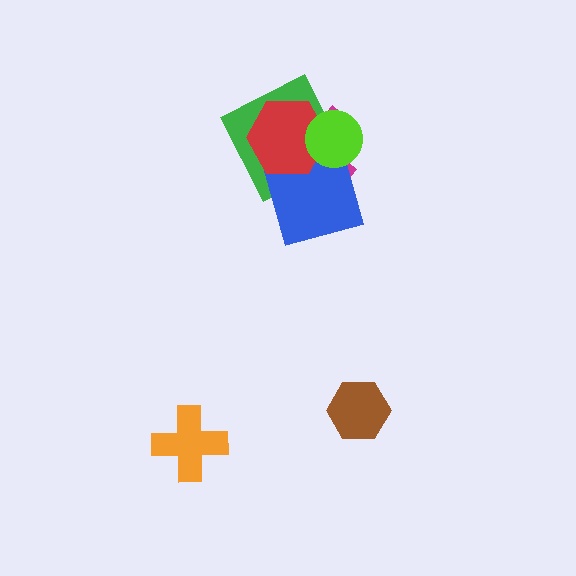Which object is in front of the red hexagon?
The lime circle is in front of the red hexagon.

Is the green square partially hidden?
Yes, it is partially covered by another shape.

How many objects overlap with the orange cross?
0 objects overlap with the orange cross.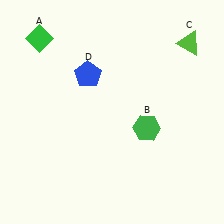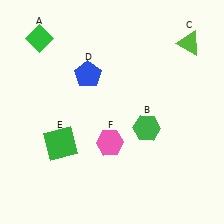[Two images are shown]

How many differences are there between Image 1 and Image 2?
There are 2 differences between the two images.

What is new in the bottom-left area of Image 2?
A green square (E) was added in the bottom-left area of Image 2.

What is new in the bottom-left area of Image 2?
A pink hexagon (F) was added in the bottom-left area of Image 2.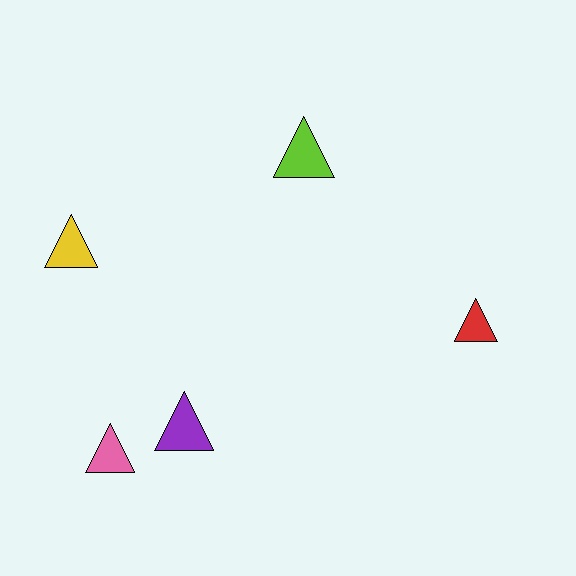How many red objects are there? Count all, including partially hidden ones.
There is 1 red object.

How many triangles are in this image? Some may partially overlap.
There are 5 triangles.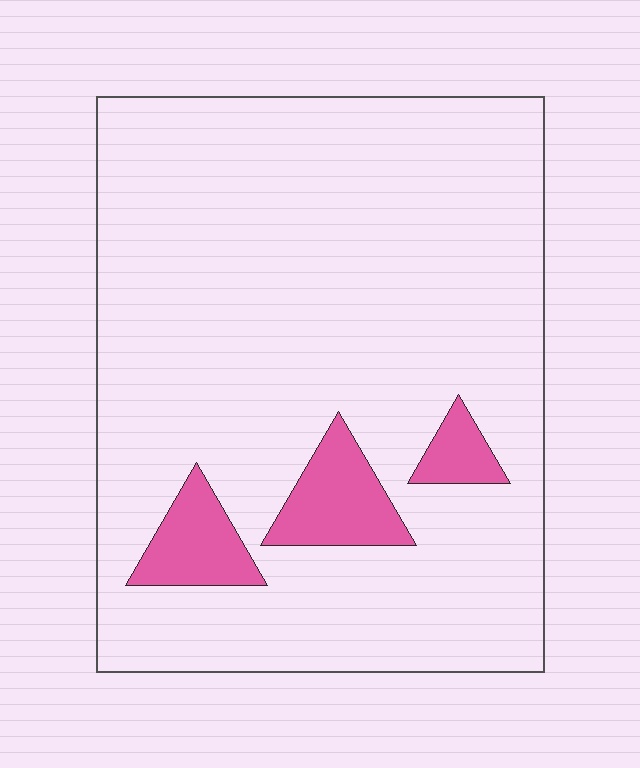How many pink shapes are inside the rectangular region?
3.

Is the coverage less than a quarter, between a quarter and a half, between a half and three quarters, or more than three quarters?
Less than a quarter.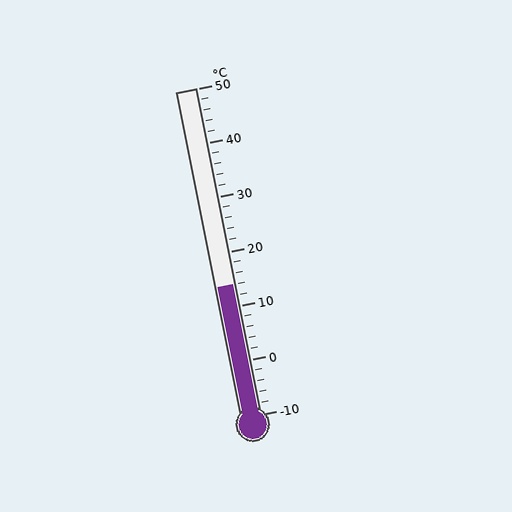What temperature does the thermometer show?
The thermometer shows approximately 14°C.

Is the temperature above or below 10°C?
The temperature is above 10°C.